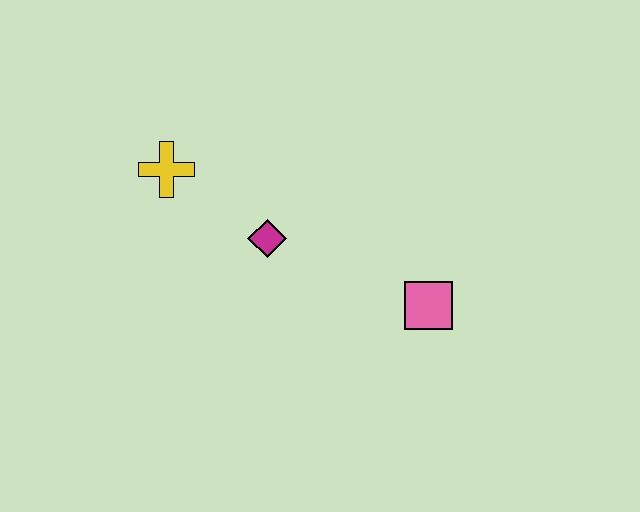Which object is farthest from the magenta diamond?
The pink square is farthest from the magenta diamond.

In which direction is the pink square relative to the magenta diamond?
The pink square is to the right of the magenta diamond.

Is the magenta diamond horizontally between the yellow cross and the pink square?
Yes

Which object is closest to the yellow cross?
The magenta diamond is closest to the yellow cross.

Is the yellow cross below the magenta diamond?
No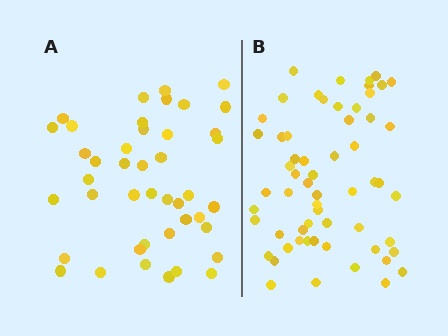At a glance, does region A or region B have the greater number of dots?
Region B (the right region) has more dots.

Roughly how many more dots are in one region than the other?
Region B has approximately 15 more dots than region A.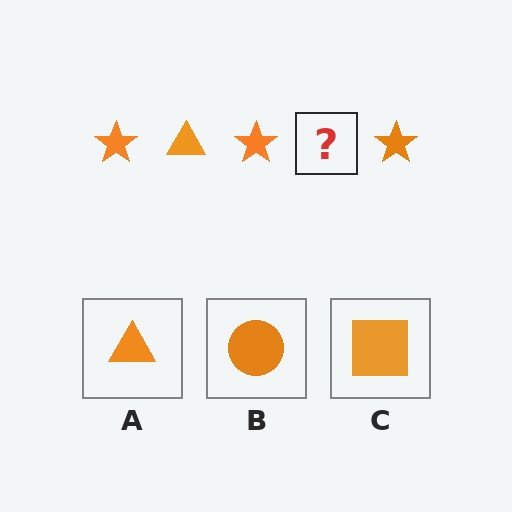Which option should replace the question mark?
Option A.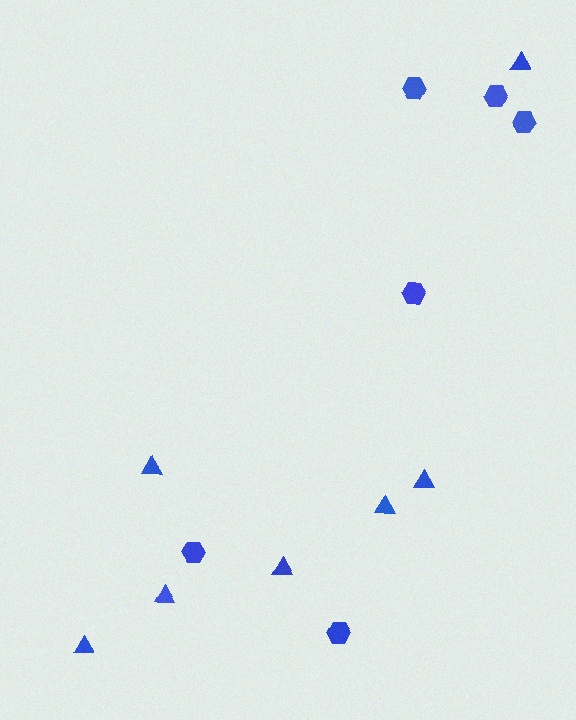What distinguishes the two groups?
There are 2 groups: one group of triangles (7) and one group of hexagons (6).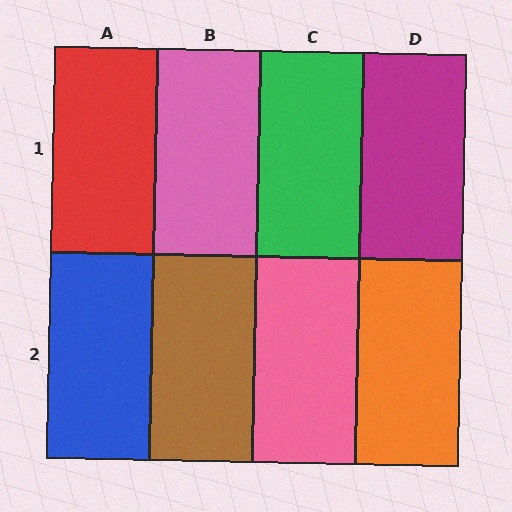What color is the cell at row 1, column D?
Magenta.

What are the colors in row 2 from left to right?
Blue, brown, pink, orange.